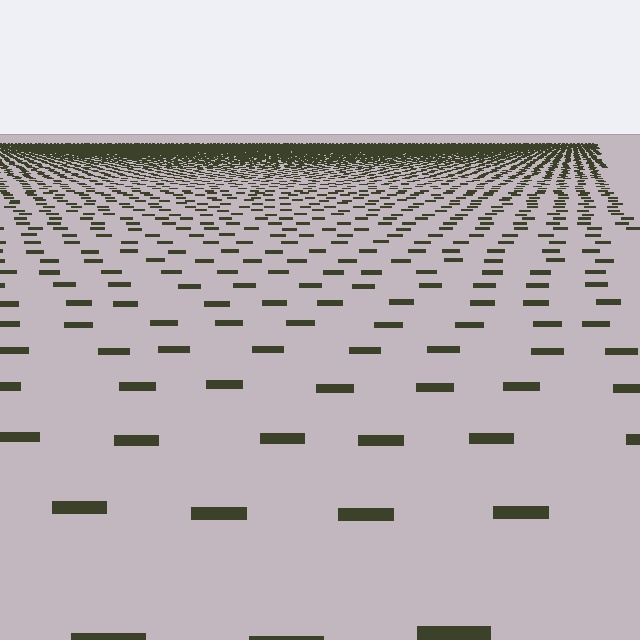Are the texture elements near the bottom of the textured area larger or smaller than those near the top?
Larger. Near the bottom, elements are closer to the viewer and appear at a bigger on-screen size.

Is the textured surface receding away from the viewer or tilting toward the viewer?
The surface is receding away from the viewer. Texture elements get smaller and denser toward the top.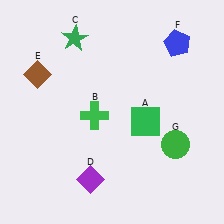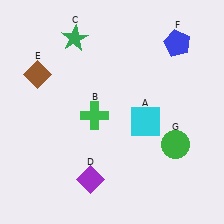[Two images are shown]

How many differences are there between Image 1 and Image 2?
There is 1 difference between the two images.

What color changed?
The square (A) changed from green in Image 1 to cyan in Image 2.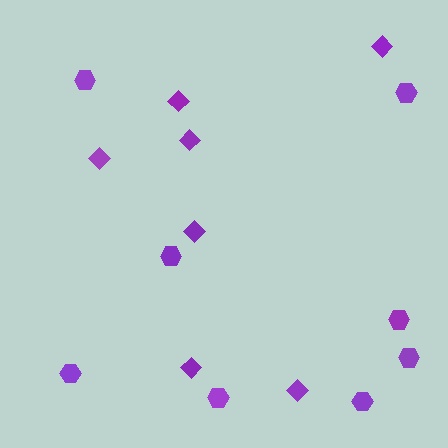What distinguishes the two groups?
There are 2 groups: one group of hexagons (8) and one group of diamonds (7).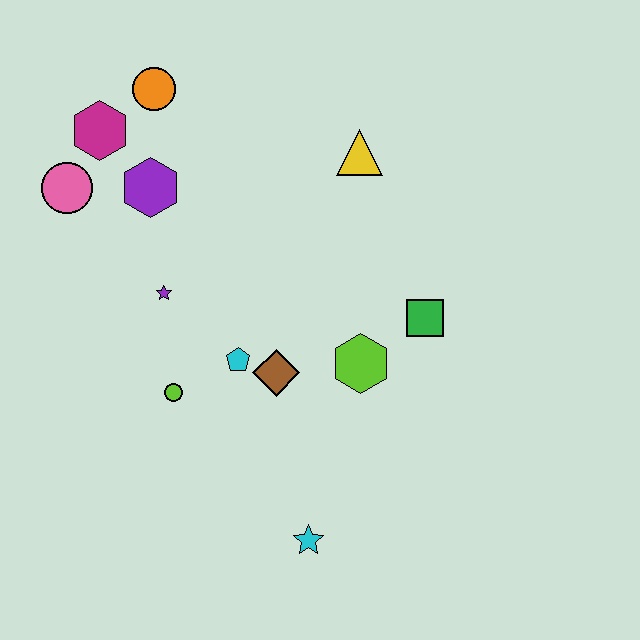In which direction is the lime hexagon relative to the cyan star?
The lime hexagon is above the cyan star.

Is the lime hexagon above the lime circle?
Yes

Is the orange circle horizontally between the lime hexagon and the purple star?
No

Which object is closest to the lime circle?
The cyan pentagon is closest to the lime circle.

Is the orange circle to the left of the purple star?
Yes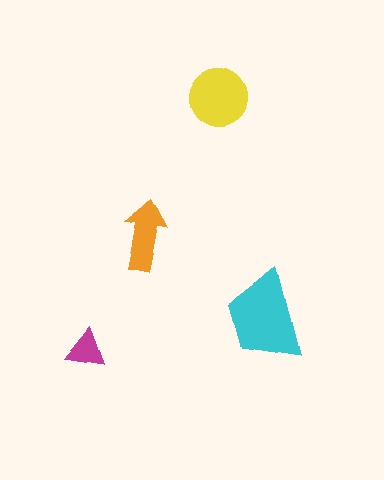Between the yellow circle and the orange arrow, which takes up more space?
The yellow circle.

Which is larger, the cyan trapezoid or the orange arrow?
The cyan trapezoid.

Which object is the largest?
The cyan trapezoid.